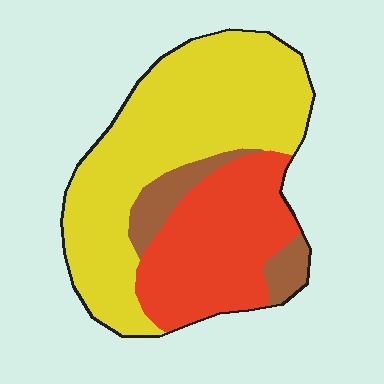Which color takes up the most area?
Yellow, at roughly 55%.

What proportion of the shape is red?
Red covers roughly 35% of the shape.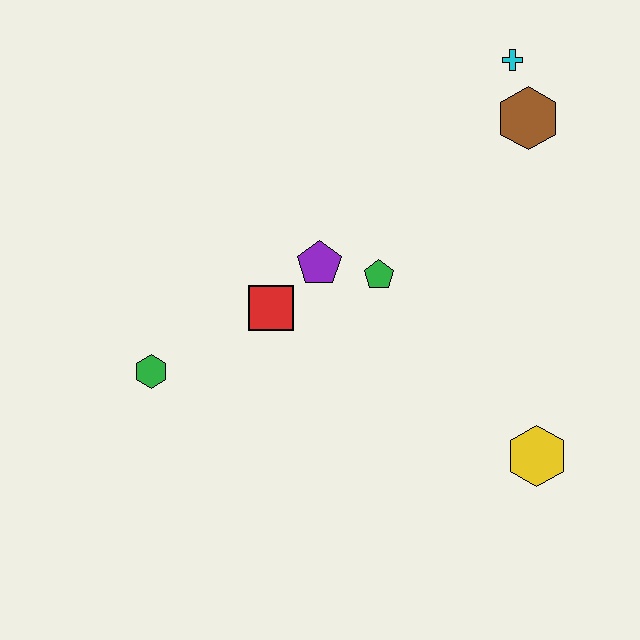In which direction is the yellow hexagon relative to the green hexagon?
The yellow hexagon is to the right of the green hexagon.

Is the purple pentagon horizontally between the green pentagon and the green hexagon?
Yes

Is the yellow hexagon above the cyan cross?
No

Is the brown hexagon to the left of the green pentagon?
No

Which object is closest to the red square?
The purple pentagon is closest to the red square.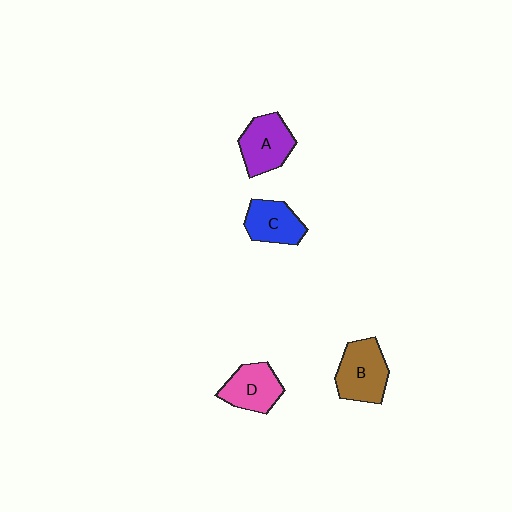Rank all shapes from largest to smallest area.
From largest to smallest: B (brown), A (purple), D (pink), C (blue).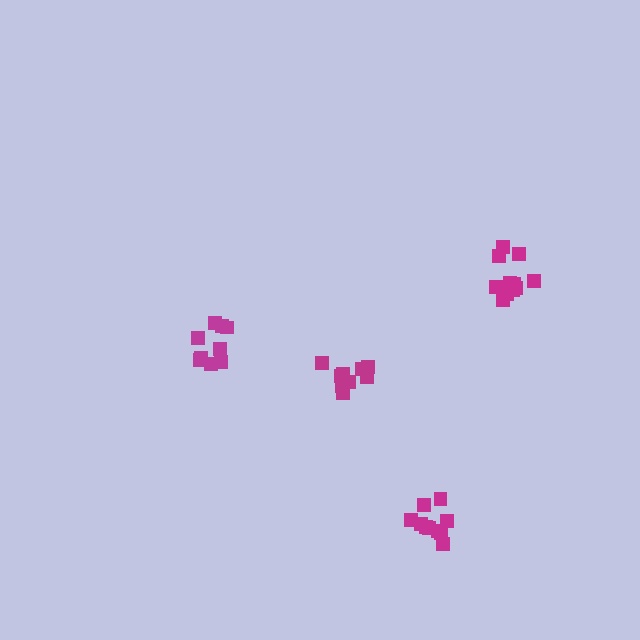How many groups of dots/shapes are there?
There are 4 groups.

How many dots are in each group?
Group 1: 9 dots, Group 2: 9 dots, Group 3: 12 dots, Group 4: 10 dots (40 total).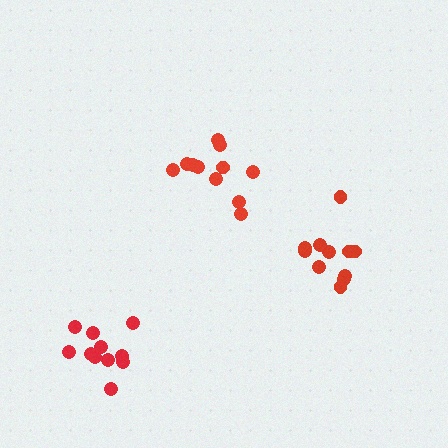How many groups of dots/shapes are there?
There are 3 groups.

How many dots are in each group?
Group 1: 11 dots, Group 2: 11 dots, Group 3: 11 dots (33 total).